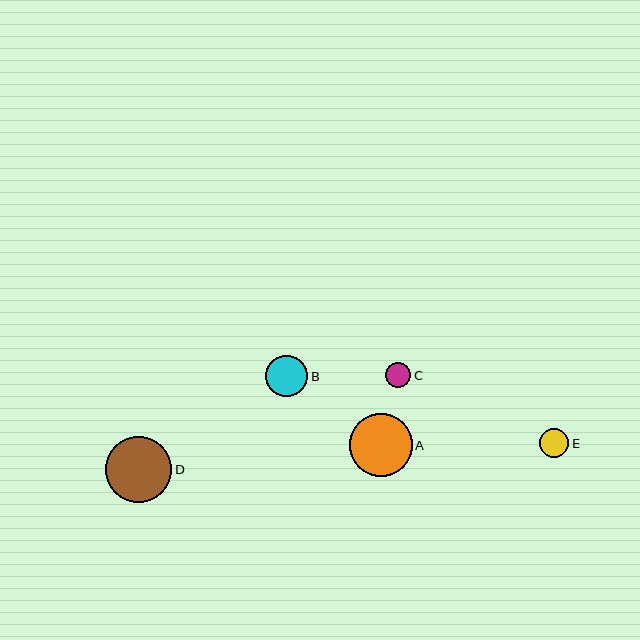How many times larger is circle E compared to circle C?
Circle E is approximately 1.2 times the size of circle C.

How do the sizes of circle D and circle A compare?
Circle D and circle A are approximately the same size.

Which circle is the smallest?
Circle C is the smallest with a size of approximately 25 pixels.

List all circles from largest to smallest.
From largest to smallest: D, A, B, E, C.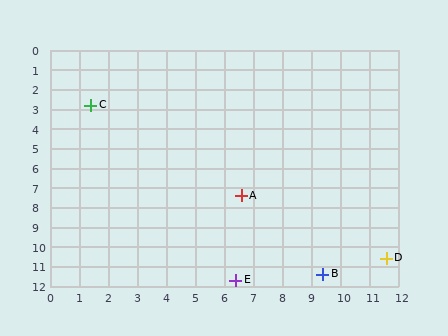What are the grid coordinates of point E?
Point E is at approximately (6.4, 11.7).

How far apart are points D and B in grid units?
Points D and B are about 2.3 grid units apart.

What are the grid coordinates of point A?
Point A is at approximately (6.6, 7.4).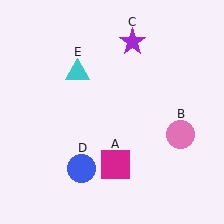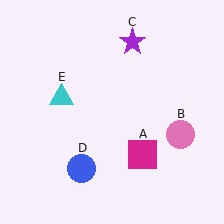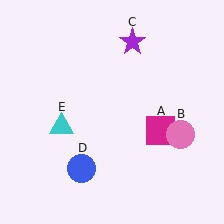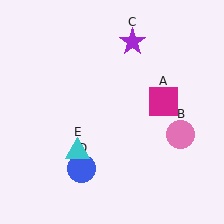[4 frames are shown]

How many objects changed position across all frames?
2 objects changed position: magenta square (object A), cyan triangle (object E).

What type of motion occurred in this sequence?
The magenta square (object A), cyan triangle (object E) rotated counterclockwise around the center of the scene.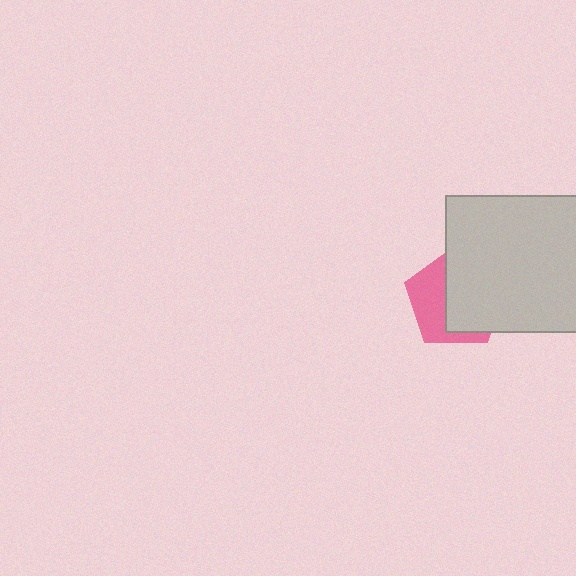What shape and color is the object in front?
The object in front is a light gray square.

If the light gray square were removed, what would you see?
You would see the complete pink pentagon.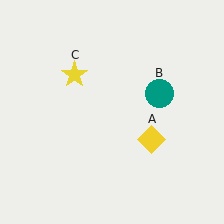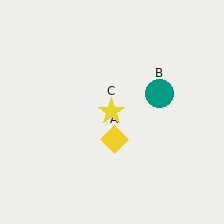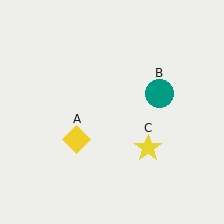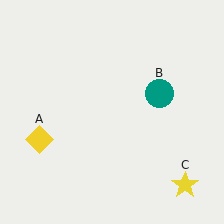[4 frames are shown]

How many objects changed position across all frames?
2 objects changed position: yellow diamond (object A), yellow star (object C).